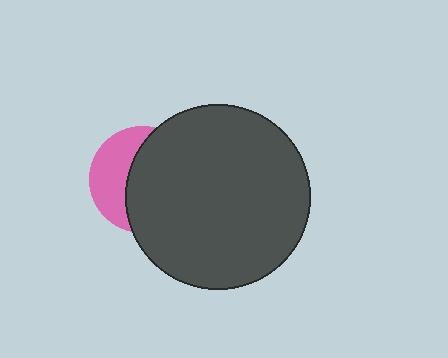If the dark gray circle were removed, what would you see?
You would see the complete pink circle.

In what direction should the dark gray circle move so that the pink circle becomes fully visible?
The dark gray circle should move right. That is the shortest direction to clear the overlap and leave the pink circle fully visible.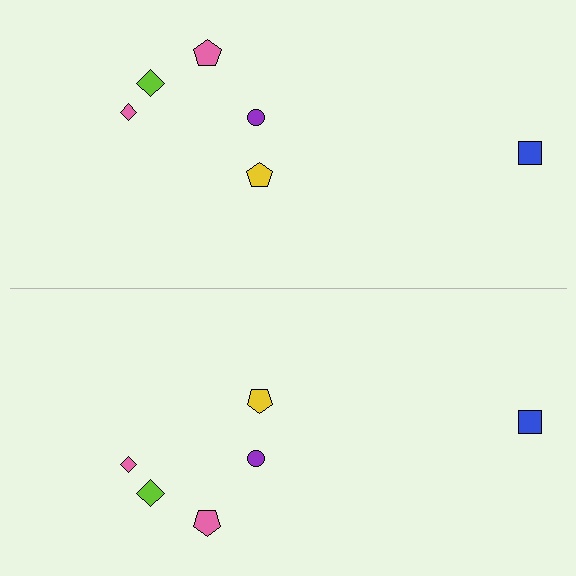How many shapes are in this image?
There are 12 shapes in this image.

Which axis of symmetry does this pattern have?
The pattern has a horizontal axis of symmetry running through the center of the image.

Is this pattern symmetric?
Yes, this pattern has bilateral (reflection) symmetry.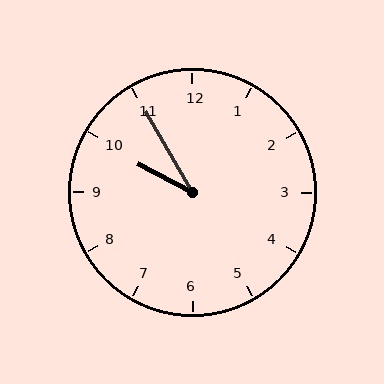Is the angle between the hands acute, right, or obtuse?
It is acute.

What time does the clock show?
9:55.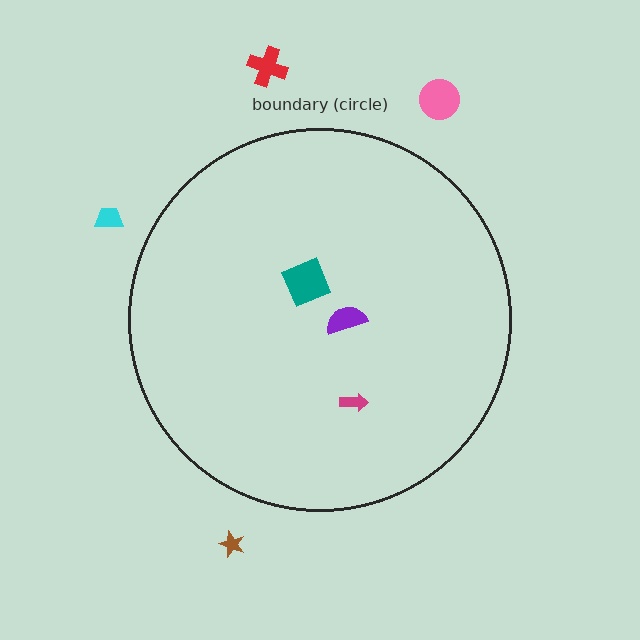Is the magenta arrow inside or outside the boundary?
Inside.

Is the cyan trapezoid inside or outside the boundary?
Outside.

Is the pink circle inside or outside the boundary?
Outside.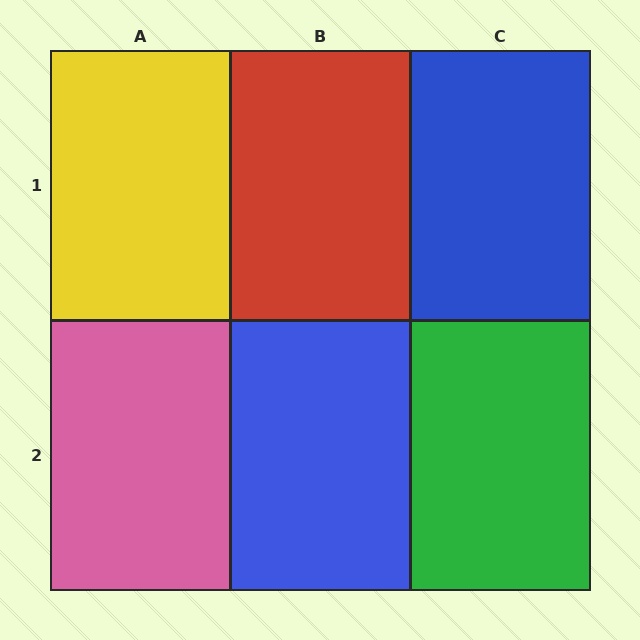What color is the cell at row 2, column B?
Blue.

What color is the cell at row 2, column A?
Pink.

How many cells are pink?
1 cell is pink.